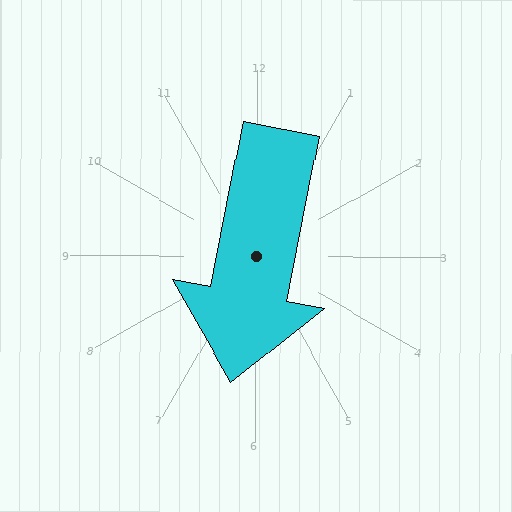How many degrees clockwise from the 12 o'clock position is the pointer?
Approximately 191 degrees.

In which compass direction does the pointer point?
South.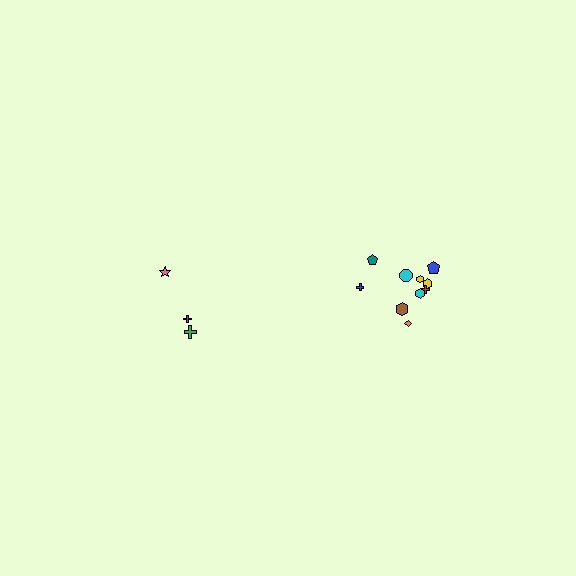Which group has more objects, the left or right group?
The right group.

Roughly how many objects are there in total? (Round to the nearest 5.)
Roughly 15 objects in total.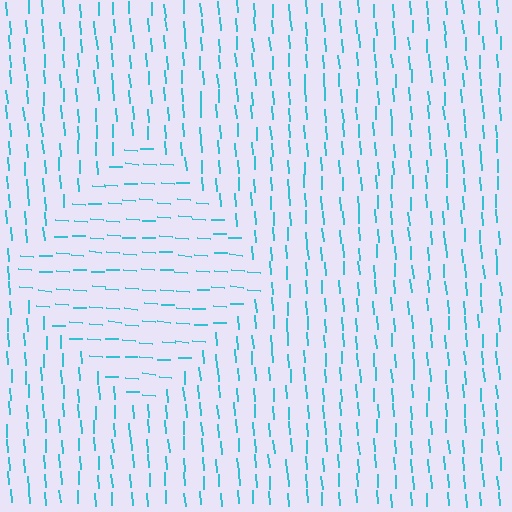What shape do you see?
I see a diamond.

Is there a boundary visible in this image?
Yes, there is a texture boundary formed by a change in line orientation.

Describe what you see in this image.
The image is filled with small cyan line segments. A diamond region in the image has lines oriented differently from the surrounding lines, creating a visible texture boundary.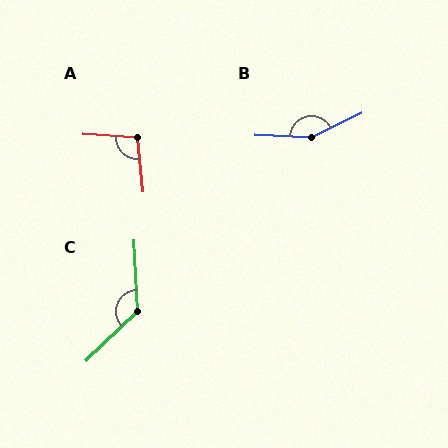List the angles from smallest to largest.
A (99°), C (131°), B (152°).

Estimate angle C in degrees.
Approximately 131 degrees.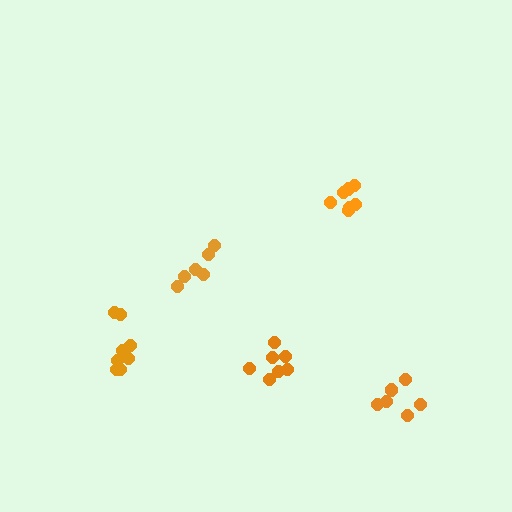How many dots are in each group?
Group 1: 6 dots, Group 2: 7 dots, Group 3: 9 dots, Group 4: 7 dots, Group 5: 7 dots (36 total).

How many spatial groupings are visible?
There are 5 spatial groupings.